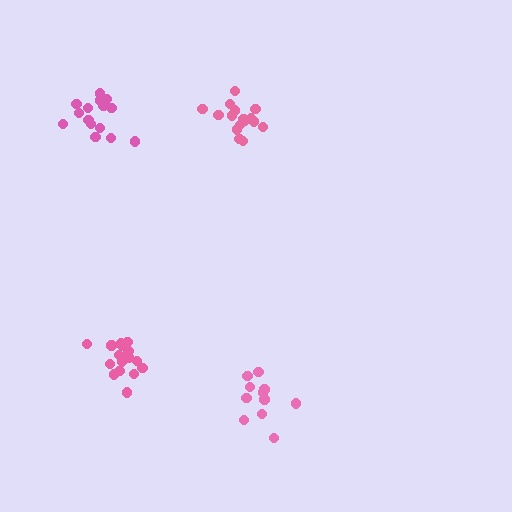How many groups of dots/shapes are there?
There are 4 groups.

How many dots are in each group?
Group 1: 16 dots, Group 2: 11 dots, Group 3: 16 dots, Group 4: 16 dots (59 total).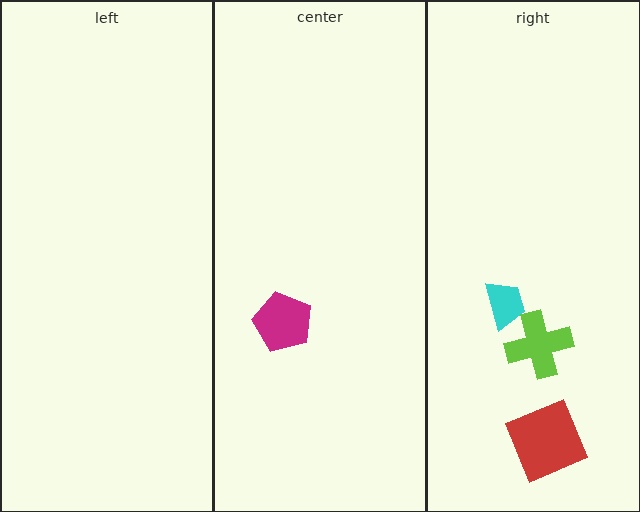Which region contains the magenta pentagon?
The center region.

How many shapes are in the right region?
3.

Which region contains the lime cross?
The right region.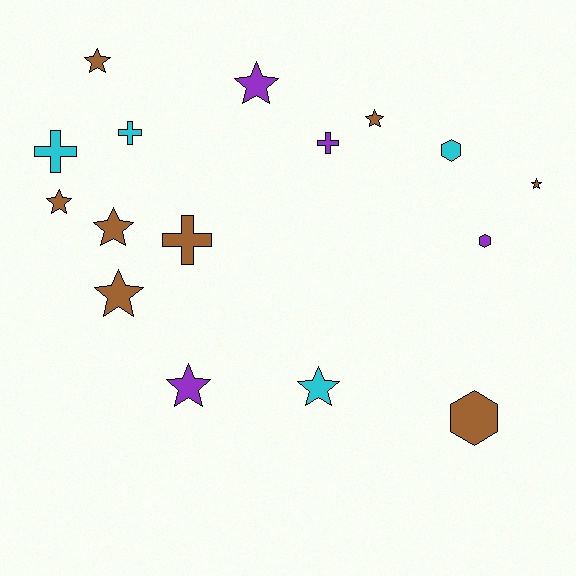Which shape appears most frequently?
Star, with 9 objects.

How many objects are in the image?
There are 16 objects.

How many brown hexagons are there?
There is 1 brown hexagon.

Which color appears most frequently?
Brown, with 8 objects.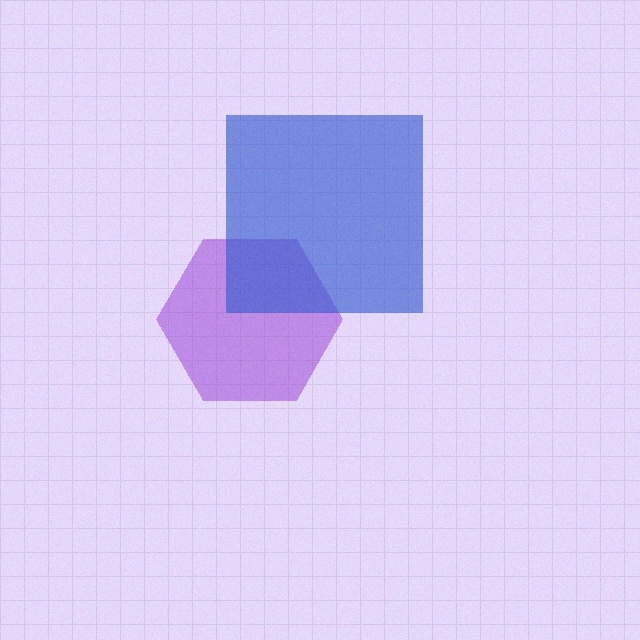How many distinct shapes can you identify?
There are 2 distinct shapes: a purple hexagon, a blue square.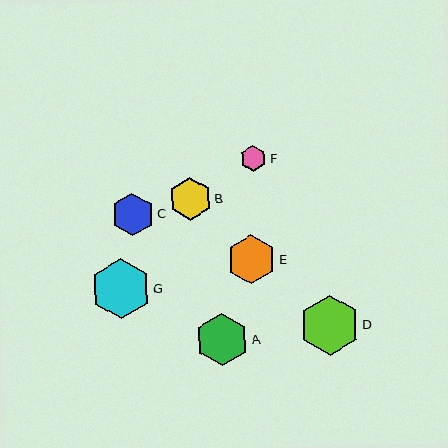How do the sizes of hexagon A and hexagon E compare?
Hexagon A and hexagon E are approximately the same size.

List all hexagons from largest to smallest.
From largest to smallest: D, G, A, E, C, B, F.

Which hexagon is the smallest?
Hexagon F is the smallest with a size of approximately 26 pixels.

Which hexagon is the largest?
Hexagon D is the largest with a size of approximately 60 pixels.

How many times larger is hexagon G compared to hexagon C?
Hexagon G is approximately 1.4 times the size of hexagon C.